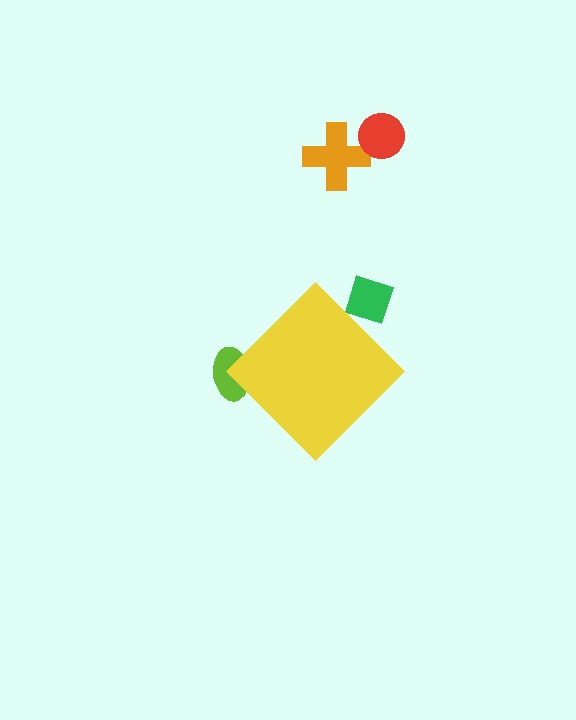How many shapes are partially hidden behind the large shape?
2 shapes are partially hidden.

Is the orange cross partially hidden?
No, the orange cross is fully visible.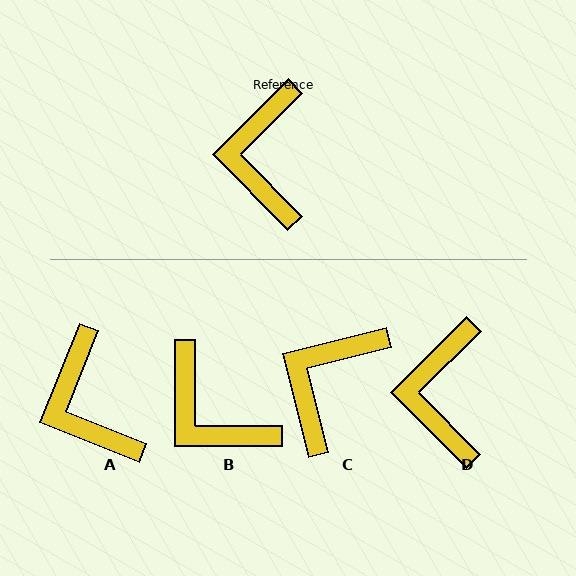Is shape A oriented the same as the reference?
No, it is off by about 23 degrees.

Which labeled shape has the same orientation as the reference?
D.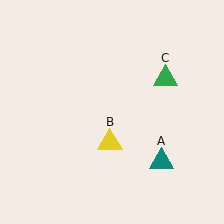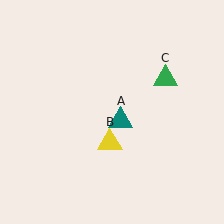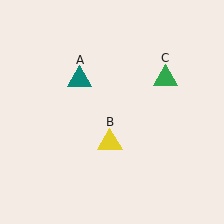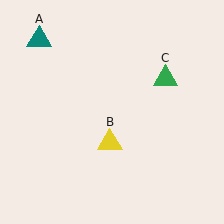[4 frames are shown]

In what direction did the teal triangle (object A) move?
The teal triangle (object A) moved up and to the left.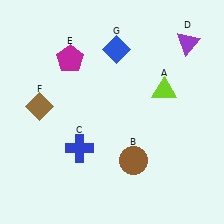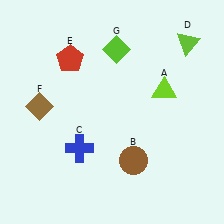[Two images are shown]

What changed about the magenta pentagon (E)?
In Image 1, E is magenta. In Image 2, it changed to red.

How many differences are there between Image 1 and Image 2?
There are 3 differences between the two images.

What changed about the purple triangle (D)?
In Image 1, D is purple. In Image 2, it changed to lime.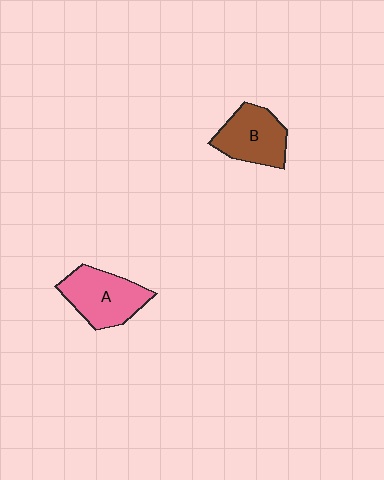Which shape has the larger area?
Shape A (pink).